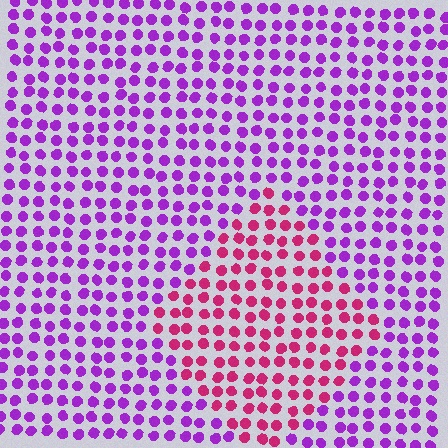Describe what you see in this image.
The image is filled with small purple elements in a uniform arrangement. A diamond-shaped region is visible where the elements are tinted to a slightly different hue, forming a subtle color boundary.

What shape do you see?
I see a diamond.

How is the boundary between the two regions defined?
The boundary is defined purely by a slight shift in hue (about 47 degrees). Spacing, size, and orientation are identical on both sides.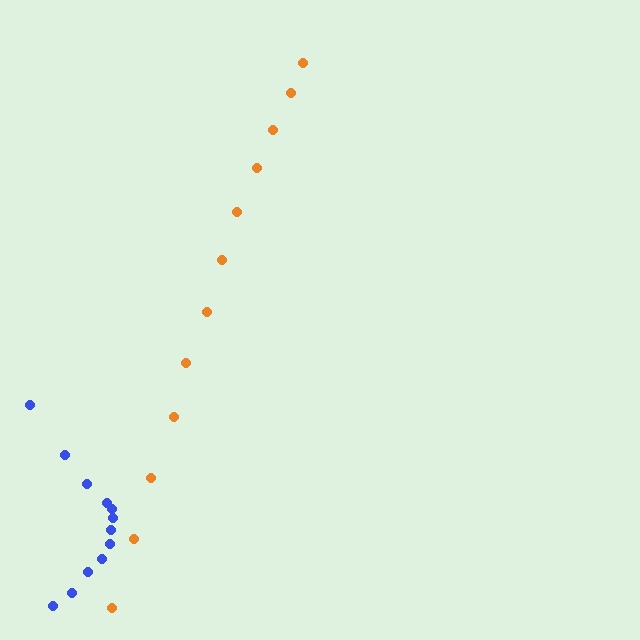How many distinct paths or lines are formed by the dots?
There are 2 distinct paths.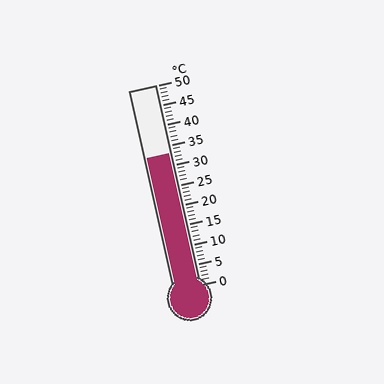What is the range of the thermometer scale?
The thermometer scale ranges from 0°C to 50°C.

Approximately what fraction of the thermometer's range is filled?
The thermometer is filled to approximately 65% of its range.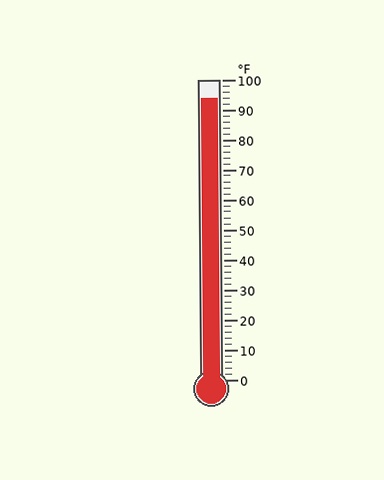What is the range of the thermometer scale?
The thermometer scale ranges from 0°F to 100°F.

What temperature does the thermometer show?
The thermometer shows approximately 94°F.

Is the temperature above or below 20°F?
The temperature is above 20°F.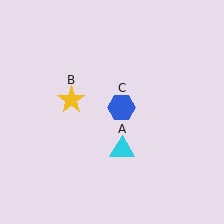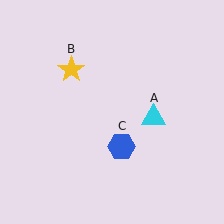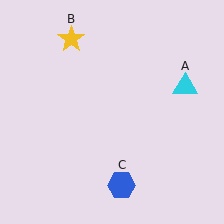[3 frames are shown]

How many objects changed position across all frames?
3 objects changed position: cyan triangle (object A), yellow star (object B), blue hexagon (object C).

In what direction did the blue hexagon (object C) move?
The blue hexagon (object C) moved down.